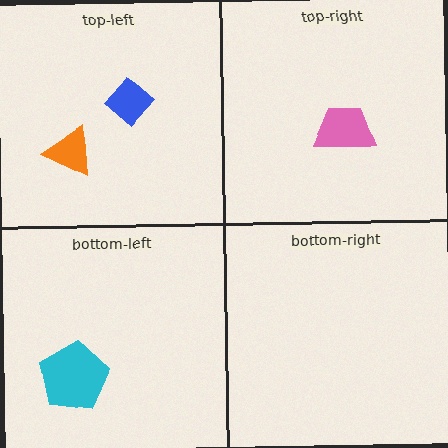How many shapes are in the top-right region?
1.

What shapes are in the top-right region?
The pink trapezoid.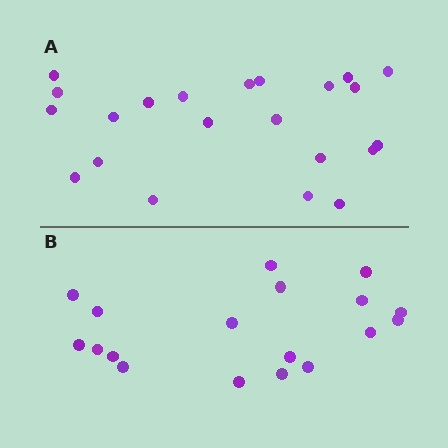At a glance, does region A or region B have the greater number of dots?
Region A (the top region) has more dots.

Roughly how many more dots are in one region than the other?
Region A has about 4 more dots than region B.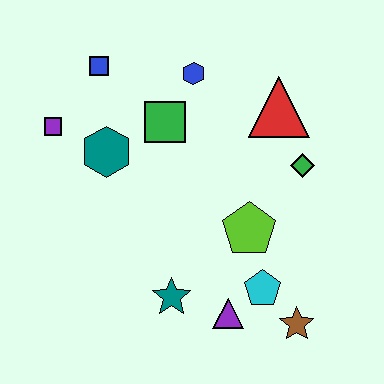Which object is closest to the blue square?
The purple square is closest to the blue square.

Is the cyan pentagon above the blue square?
No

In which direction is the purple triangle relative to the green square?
The purple triangle is below the green square.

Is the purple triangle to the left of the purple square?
No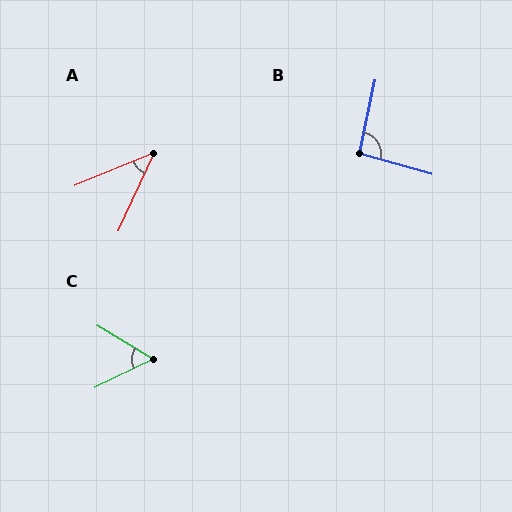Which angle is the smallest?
A, at approximately 43 degrees.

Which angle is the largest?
B, at approximately 94 degrees.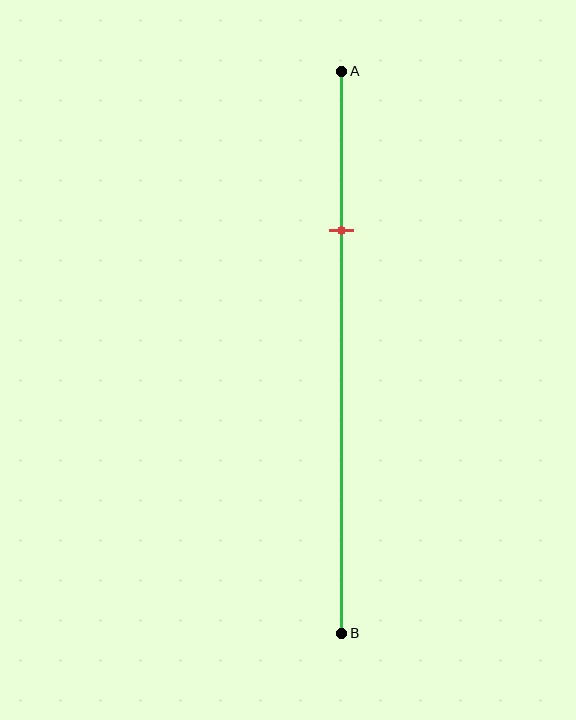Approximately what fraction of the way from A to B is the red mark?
The red mark is approximately 30% of the way from A to B.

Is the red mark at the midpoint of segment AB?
No, the mark is at about 30% from A, not at the 50% midpoint.